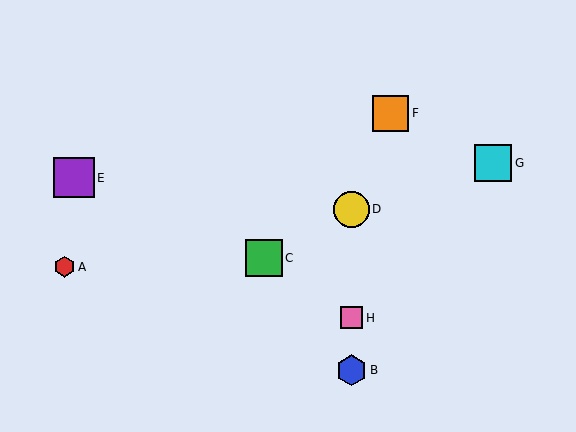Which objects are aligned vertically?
Objects B, D, H are aligned vertically.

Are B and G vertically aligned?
No, B is at x≈352 and G is at x≈493.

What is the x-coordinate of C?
Object C is at x≈264.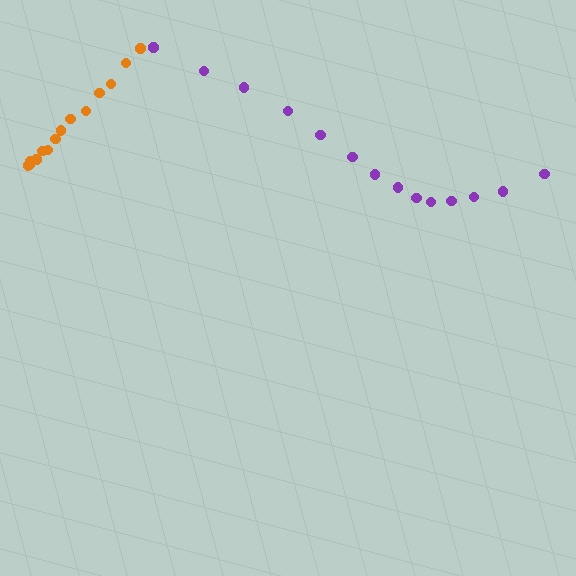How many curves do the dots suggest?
There are 2 distinct paths.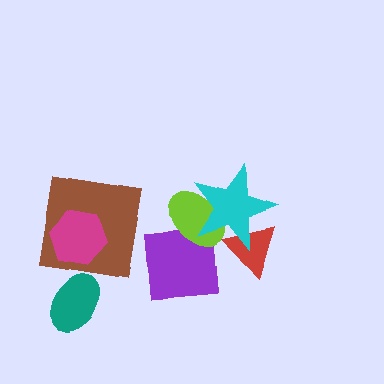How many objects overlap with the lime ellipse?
2 objects overlap with the lime ellipse.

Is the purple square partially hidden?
Yes, it is partially covered by another shape.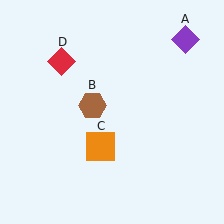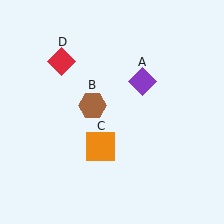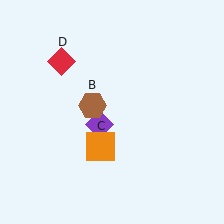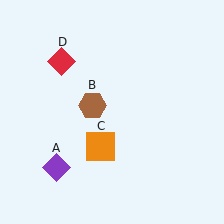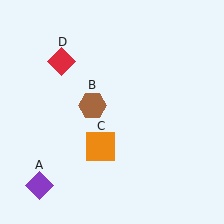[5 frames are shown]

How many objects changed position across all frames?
1 object changed position: purple diamond (object A).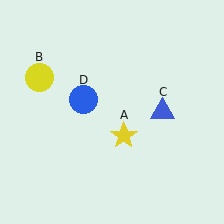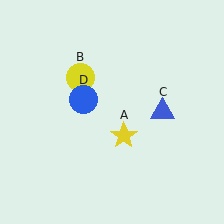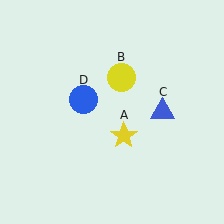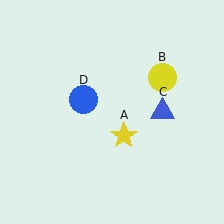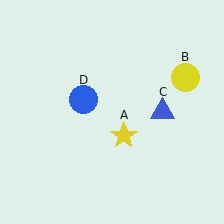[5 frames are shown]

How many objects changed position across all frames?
1 object changed position: yellow circle (object B).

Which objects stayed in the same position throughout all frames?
Yellow star (object A) and blue triangle (object C) and blue circle (object D) remained stationary.